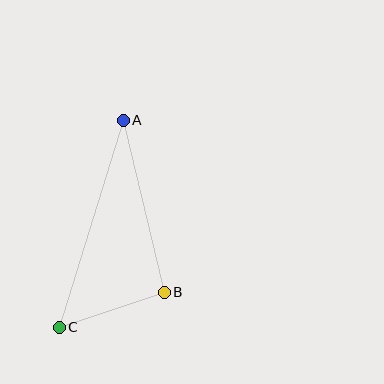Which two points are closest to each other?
Points B and C are closest to each other.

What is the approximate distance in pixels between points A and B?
The distance between A and B is approximately 177 pixels.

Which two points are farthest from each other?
Points A and C are farthest from each other.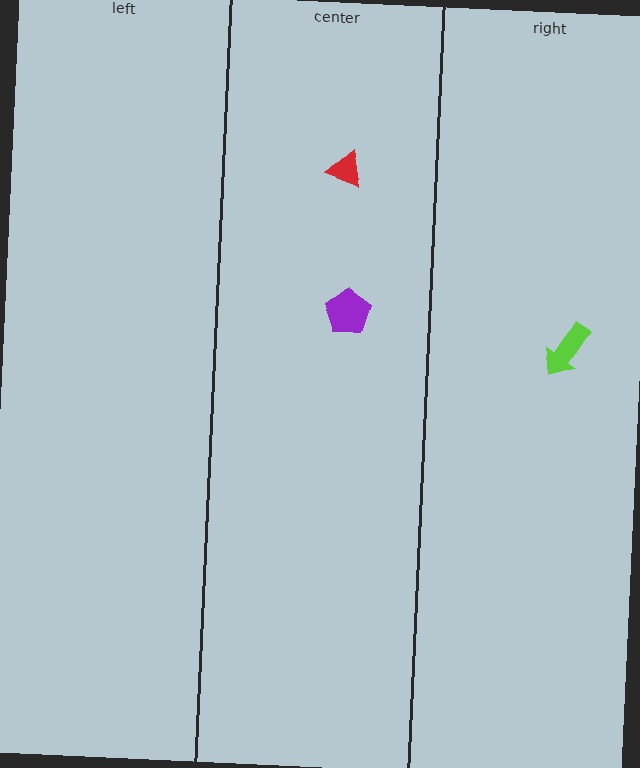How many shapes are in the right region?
1.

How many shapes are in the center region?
2.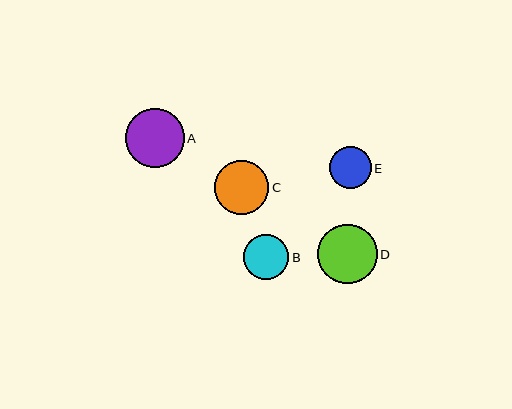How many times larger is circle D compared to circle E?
Circle D is approximately 1.4 times the size of circle E.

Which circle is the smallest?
Circle E is the smallest with a size of approximately 42 pixels.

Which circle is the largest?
Circle D is the largest with a size of approximately 59 pixels.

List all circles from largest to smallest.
From largest to smallest: D, A, C, B, E.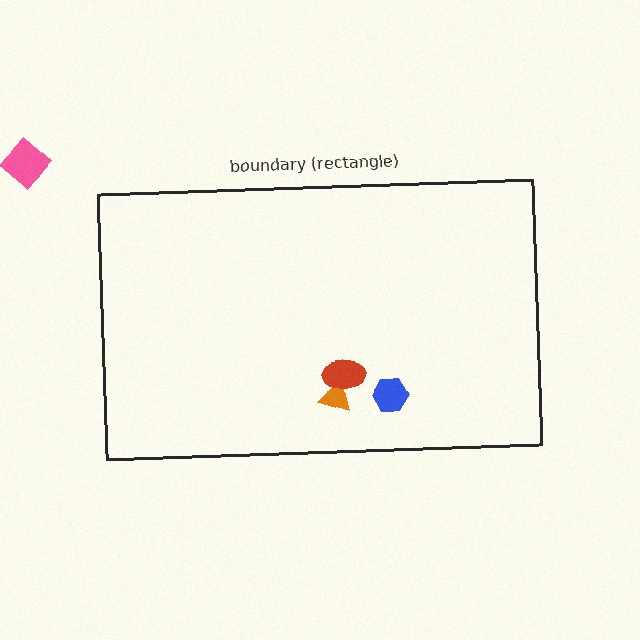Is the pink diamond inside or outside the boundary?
Outside.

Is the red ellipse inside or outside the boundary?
Inside.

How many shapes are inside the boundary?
3 inside, 1 outside.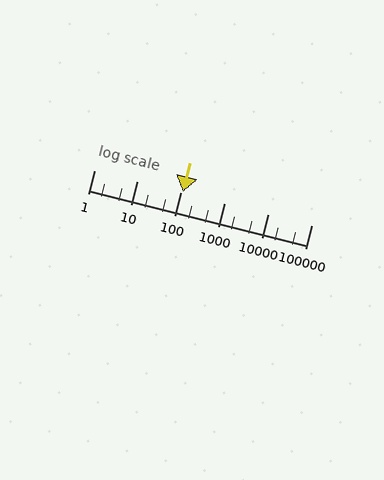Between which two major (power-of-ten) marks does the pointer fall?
The pointer is between 100 and 1000.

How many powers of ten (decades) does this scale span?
The scale spans 5 decades, from 1 to 100000.